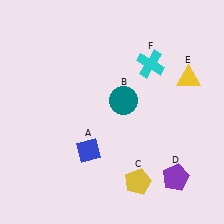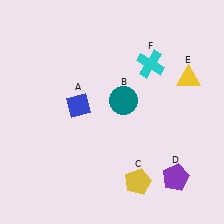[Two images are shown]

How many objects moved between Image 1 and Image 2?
1 object moved between the two images.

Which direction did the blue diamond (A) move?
The blue diamond (A) moved up.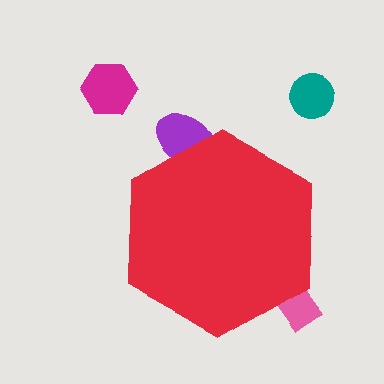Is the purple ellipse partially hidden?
Yes, the purple ellipse is partially hidden behind the red hexagon.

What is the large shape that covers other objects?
A red hexagon.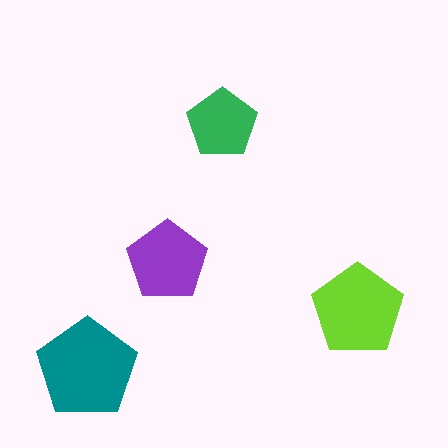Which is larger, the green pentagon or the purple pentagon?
The purple one.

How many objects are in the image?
There are 4 objects in the image.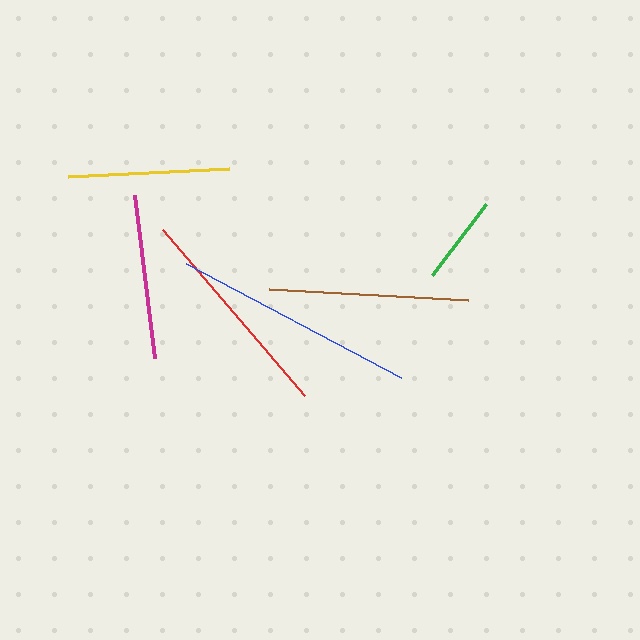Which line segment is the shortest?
The green line is the shortest at approximately 89 pixels.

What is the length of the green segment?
The green segment is approximately 89 pixels long.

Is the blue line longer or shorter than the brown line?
The blue line is longer than the brown line.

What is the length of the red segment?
The red segment is approximately 218 pixels long.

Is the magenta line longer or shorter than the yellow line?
The magenta line is longer than the yellow line.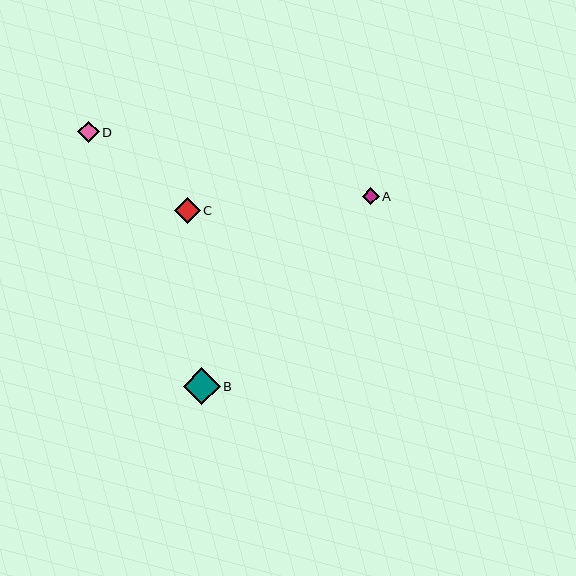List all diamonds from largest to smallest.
From largest to smallest: B, C, D, A.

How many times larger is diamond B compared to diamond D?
Diamond B is approximately 1.7 times the size of diamond D.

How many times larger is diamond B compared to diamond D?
Diamond B is approximately 1.7 times the size of diamond D.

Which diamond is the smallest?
Diamond A is the smallest with a size of approximately 17 pixels.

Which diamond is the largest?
Diamond B is the largest with a size of approximately 37 pixels.